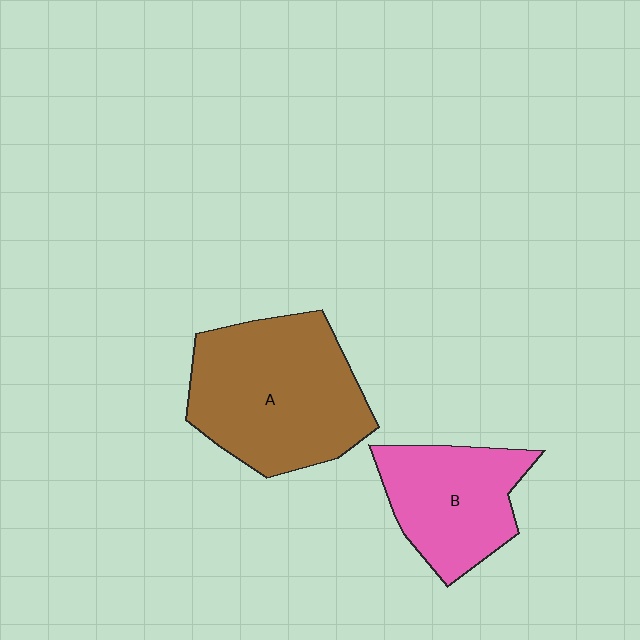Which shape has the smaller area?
Shape B (pink).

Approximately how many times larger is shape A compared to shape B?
Approximately 1.5 times.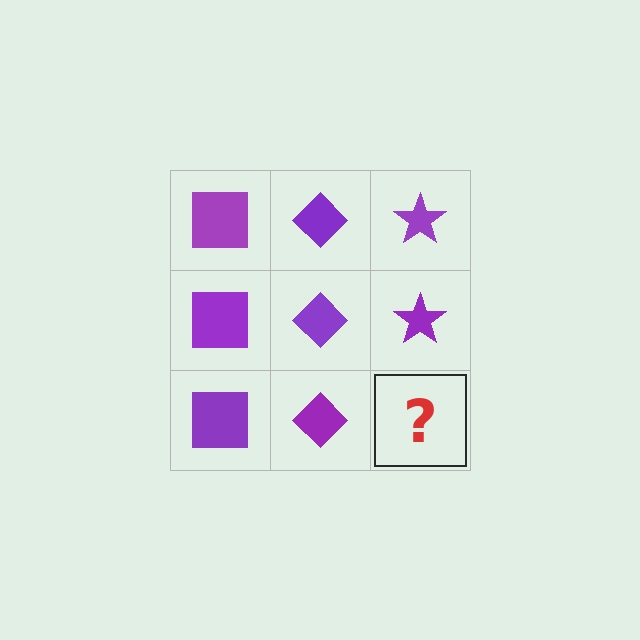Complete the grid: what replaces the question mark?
The question mark should be replaced with a purple star.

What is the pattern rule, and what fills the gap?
The rule is that each column has a consistent shape. The gap should be filled with a purple star.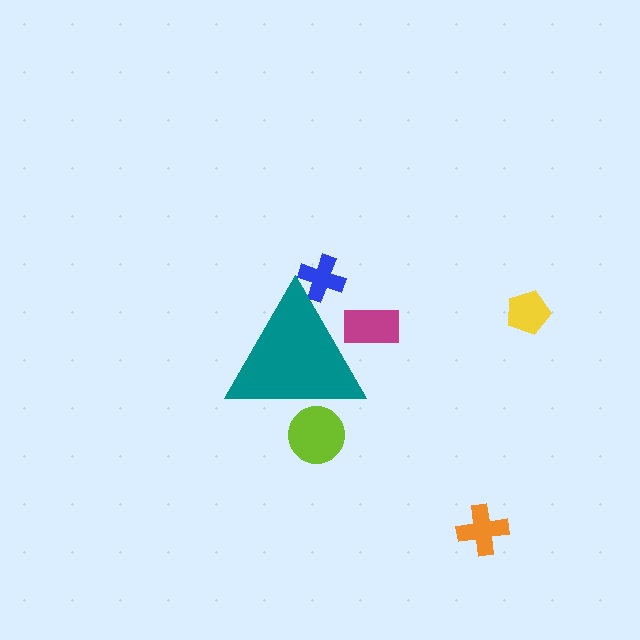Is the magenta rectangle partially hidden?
Yes, the magenta rectangle is partially hidden behind the teal triangle.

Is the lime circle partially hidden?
Yes, the lime circle is partially hidden behind the teal triangle.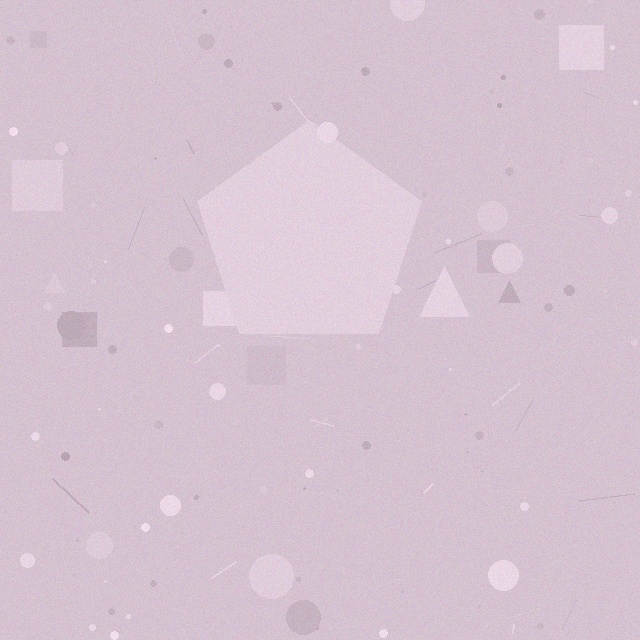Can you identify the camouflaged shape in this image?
The camouflaged shape is a pentagon.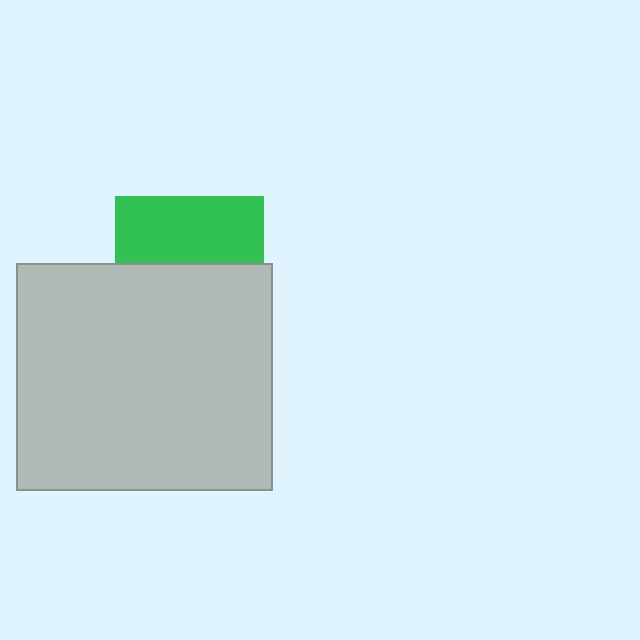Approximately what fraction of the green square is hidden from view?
Roughly 55% of the green square is hidden behind the light gray rectangle.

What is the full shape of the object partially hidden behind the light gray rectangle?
The partially hidden object is a green square.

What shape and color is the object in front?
The object in front is a light gray rectangle.